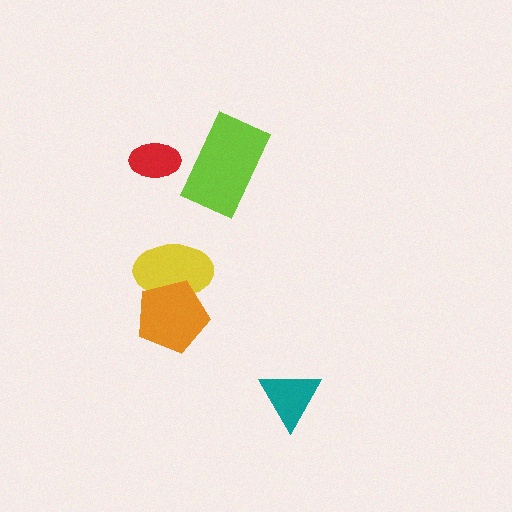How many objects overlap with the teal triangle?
0 objects overlap with the teal triangle.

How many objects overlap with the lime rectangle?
0 objects overlap with the lime rectangle.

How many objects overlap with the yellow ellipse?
1 object overlaps with the yellow ellipse.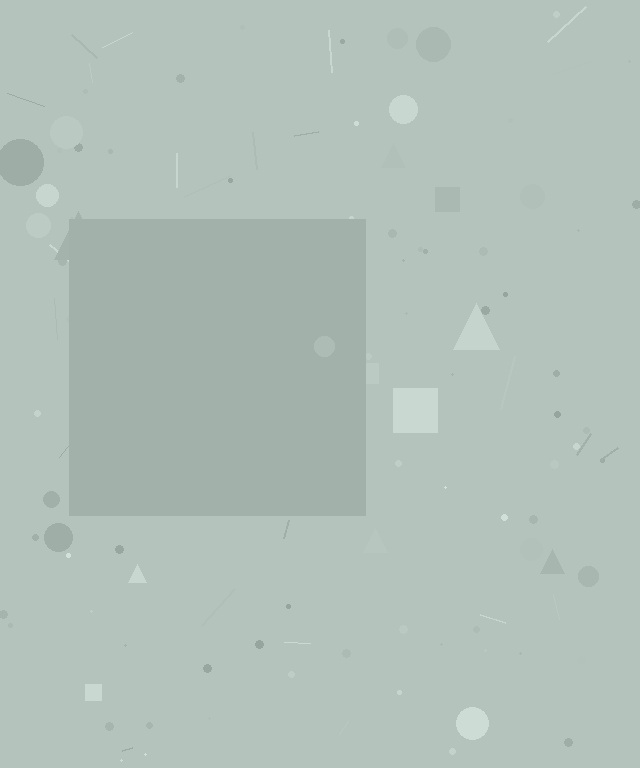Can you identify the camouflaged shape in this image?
The camouflaged shape is a square.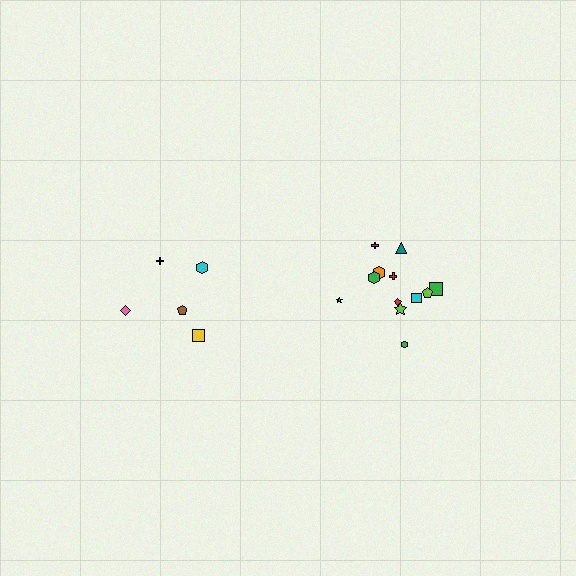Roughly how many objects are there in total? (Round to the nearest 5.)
Roughly 15 objects in total.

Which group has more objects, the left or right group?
The right group.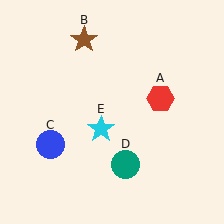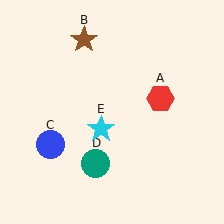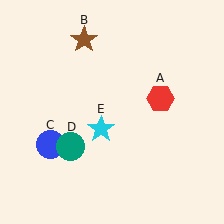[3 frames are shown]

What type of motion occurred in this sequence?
The teal circle (object D) rotated clockwise around the center of the scene.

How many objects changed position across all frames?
1 object changed position: teal circle (object D).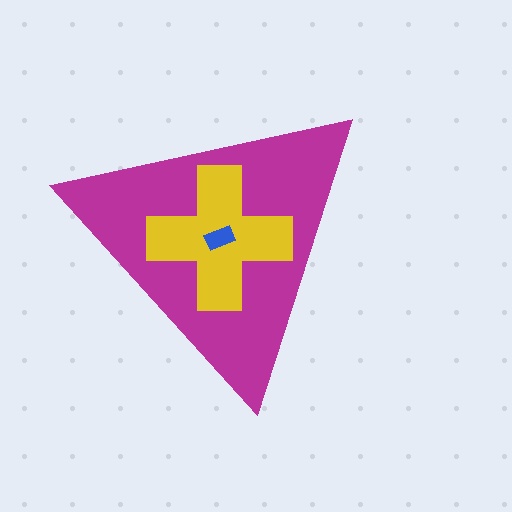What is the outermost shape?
The magenta triangle.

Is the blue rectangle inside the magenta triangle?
Yes.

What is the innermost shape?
The blue rectangle.